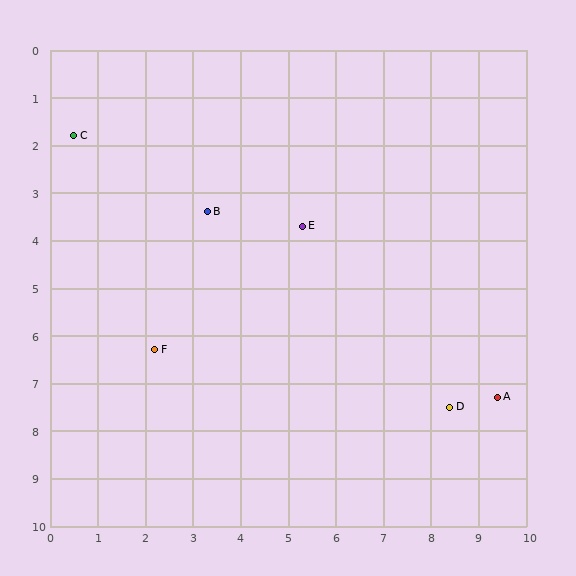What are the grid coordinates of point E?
Point E is at approximately (5.3, 3.7).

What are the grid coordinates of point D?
Point D is at approximately (8.4, 7.5).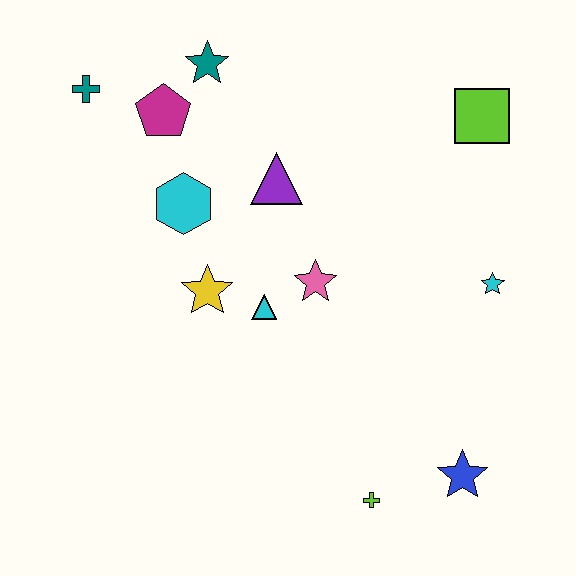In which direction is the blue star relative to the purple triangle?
The blue star is below the purple triangle.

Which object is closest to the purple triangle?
The cyan hexagon is closest to the purple triangle.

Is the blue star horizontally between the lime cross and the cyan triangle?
No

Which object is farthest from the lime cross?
The teal cross is farthest from the lime cross.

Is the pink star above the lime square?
No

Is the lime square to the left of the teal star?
No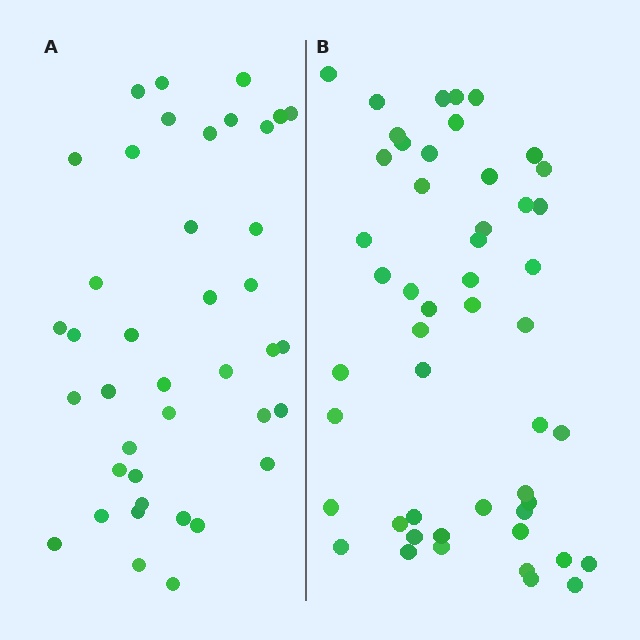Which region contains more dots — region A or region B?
Region B (the right region) has more dots.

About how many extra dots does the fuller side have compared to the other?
Region B has roughly 10 or so more dots than region A.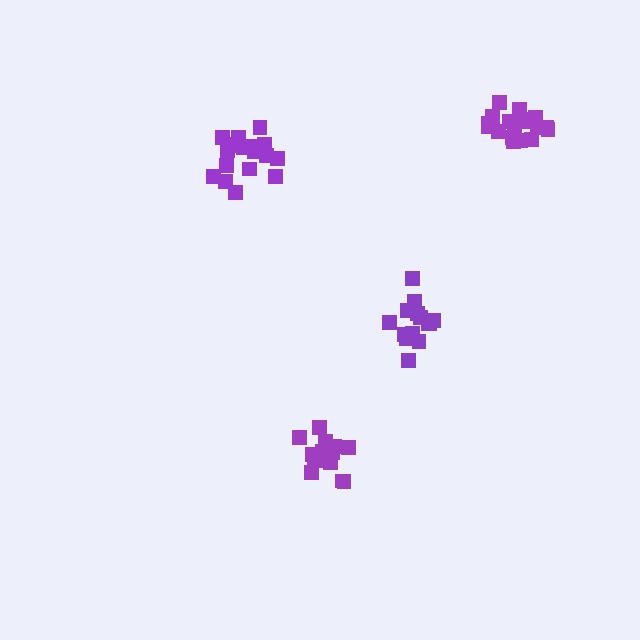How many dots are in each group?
Group 1: 15 dots, Group 2: 18 dots, Group 3: 14 dots, Group 4: 19 dots (66 total).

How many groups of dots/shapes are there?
There are 4 groups.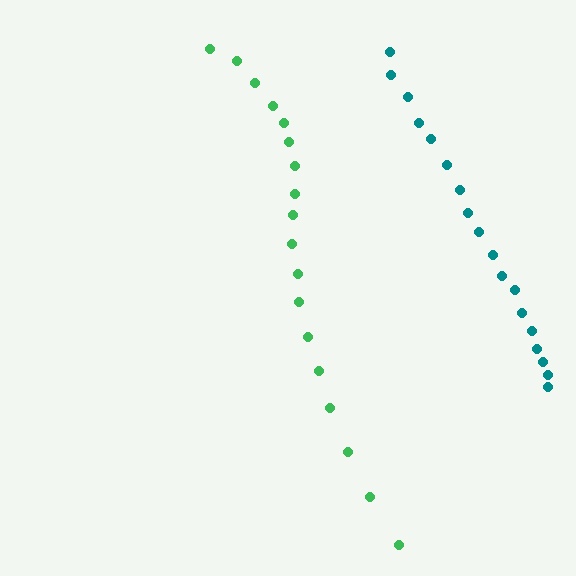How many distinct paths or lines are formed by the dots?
There are 2 distinct paths.